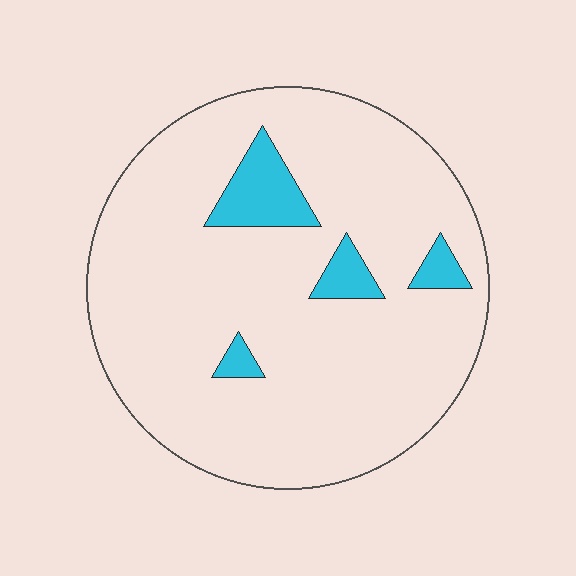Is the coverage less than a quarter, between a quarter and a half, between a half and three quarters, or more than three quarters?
Less than a quarter.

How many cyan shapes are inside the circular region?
4.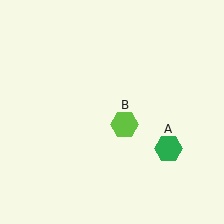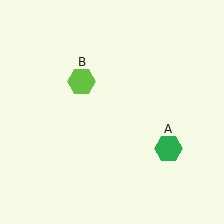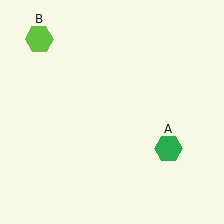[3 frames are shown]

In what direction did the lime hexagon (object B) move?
The lime hexagon (object B) moved up and to the left.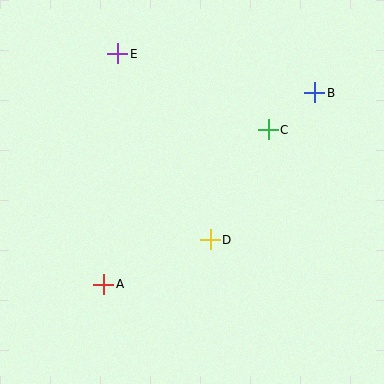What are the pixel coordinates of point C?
Point C is at (268, 130).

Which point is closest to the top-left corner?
Point E is closest to the top-left corner.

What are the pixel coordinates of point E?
Point E is at (118, 54).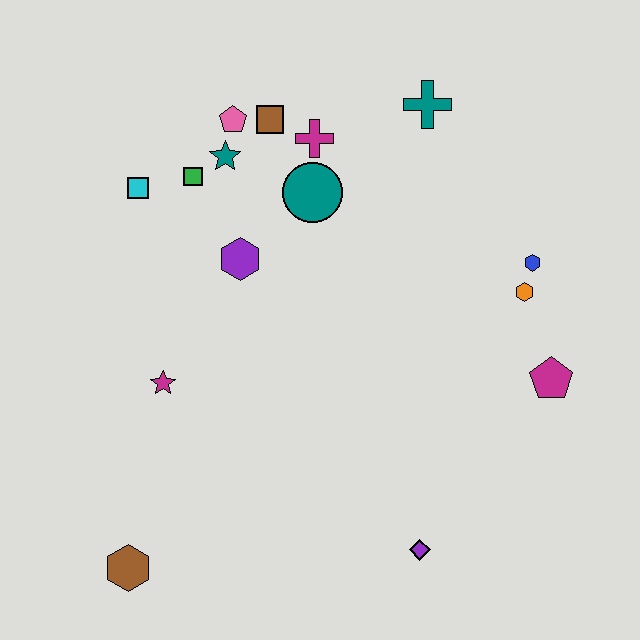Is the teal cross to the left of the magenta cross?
No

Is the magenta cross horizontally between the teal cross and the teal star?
Yes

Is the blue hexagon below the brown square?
Yes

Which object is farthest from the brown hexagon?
The teal cross is farthest from the brown hexagon.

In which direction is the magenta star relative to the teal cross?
The magenta star is below the teal cross.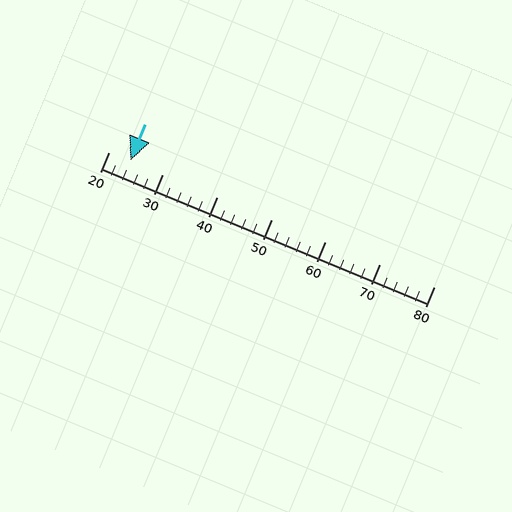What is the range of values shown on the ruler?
The ruler shows values from 20 to 80.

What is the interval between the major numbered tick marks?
The major tick marks are spaced 10 units apart.